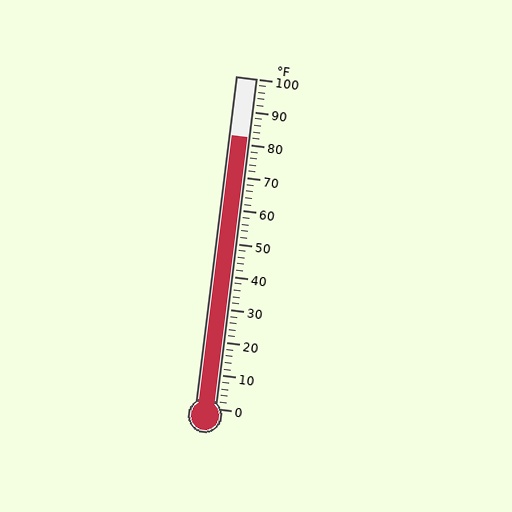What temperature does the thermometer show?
The thermometer shows approximately 82°F.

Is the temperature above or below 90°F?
The temperature is below 90°F.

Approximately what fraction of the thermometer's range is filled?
The thermometer is filled to approximately 80% of its range.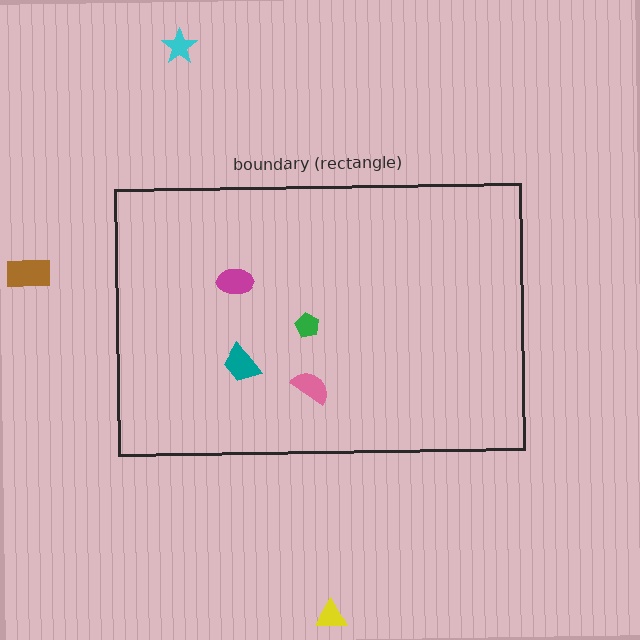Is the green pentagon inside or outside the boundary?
Inside.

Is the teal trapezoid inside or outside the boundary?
Inside.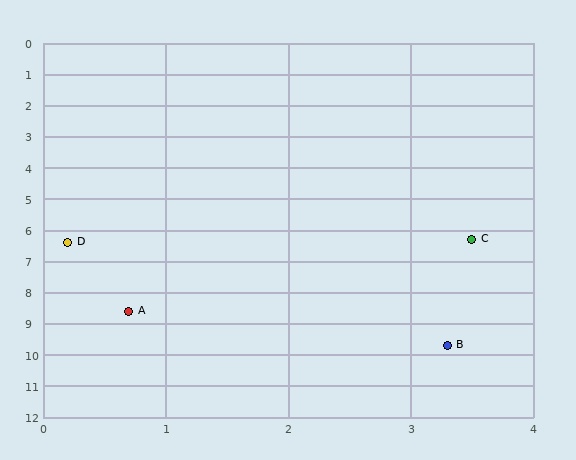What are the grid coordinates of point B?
Point B is at approximately (3.3, 9.7).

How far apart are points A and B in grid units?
Points A and B are about 2.8 grid units apart.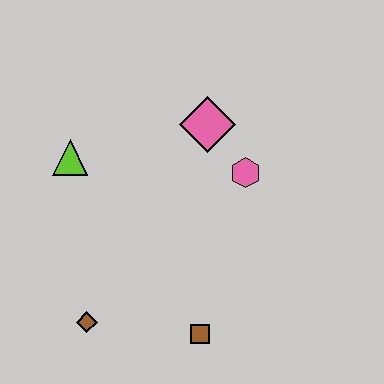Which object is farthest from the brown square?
The lime triangle is farthest from the brown square.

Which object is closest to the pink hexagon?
The pink diamond is closest to the pink hexagon.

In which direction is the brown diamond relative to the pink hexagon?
The brown diamond is to the left of the pink hexagon.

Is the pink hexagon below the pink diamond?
Yes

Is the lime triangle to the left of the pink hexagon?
Yes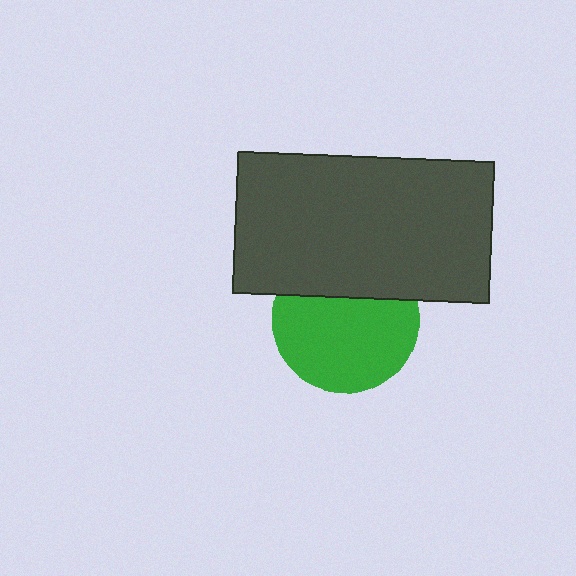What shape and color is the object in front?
The object in front is a dark gray rectangle.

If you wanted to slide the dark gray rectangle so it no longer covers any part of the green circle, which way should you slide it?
Slide it up — that is the most direct way to separate the two shapes.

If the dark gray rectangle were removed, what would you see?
You would see the complete green circle.